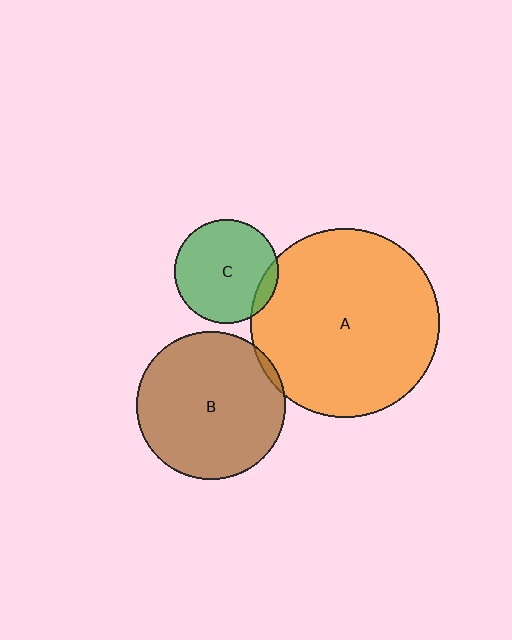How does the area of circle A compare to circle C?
Approximately 3.3 times.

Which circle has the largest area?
Circle A (orange).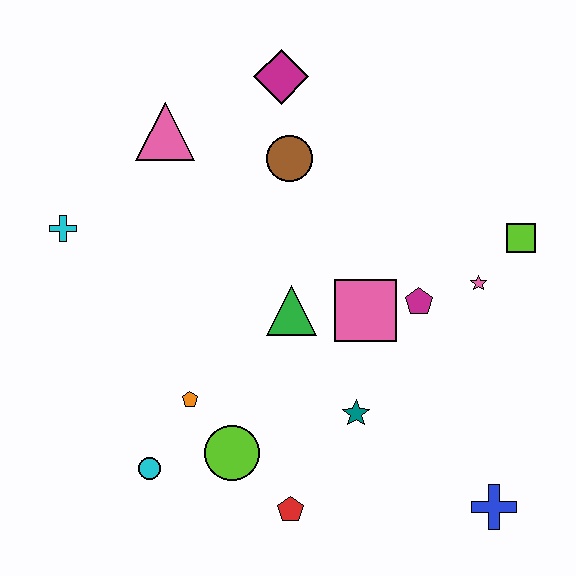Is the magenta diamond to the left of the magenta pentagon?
Yes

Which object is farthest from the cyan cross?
The blue cross is farthest from the cyan cross.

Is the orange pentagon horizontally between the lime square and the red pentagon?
No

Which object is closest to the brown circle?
The magenta diamond is closest to the brown circle.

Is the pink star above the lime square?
No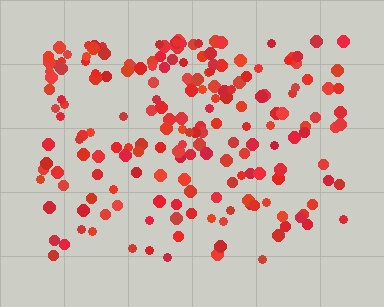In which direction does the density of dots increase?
From bottom to top, with the top side densest.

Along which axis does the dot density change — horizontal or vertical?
Vertical.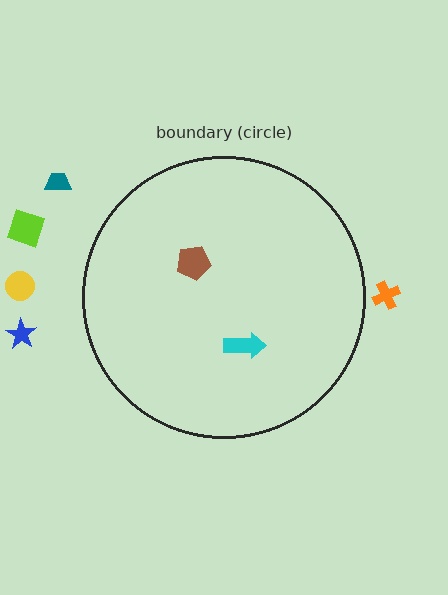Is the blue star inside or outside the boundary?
Outside.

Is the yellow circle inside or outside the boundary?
Outside.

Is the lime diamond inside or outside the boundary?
Outside.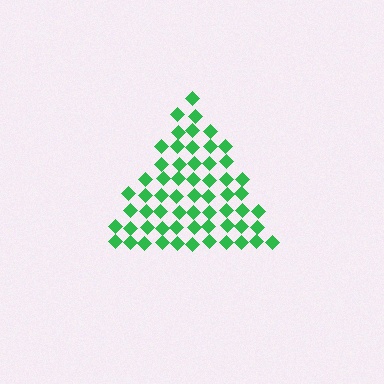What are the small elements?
The small elements are diamonds.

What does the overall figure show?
The overall figure shows a triangle.